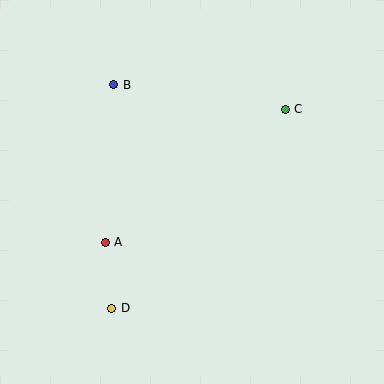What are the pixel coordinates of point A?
Point A is at (105, 242).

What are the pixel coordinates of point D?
Point D is at (112, 308).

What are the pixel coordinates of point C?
Point C is at (285, 109).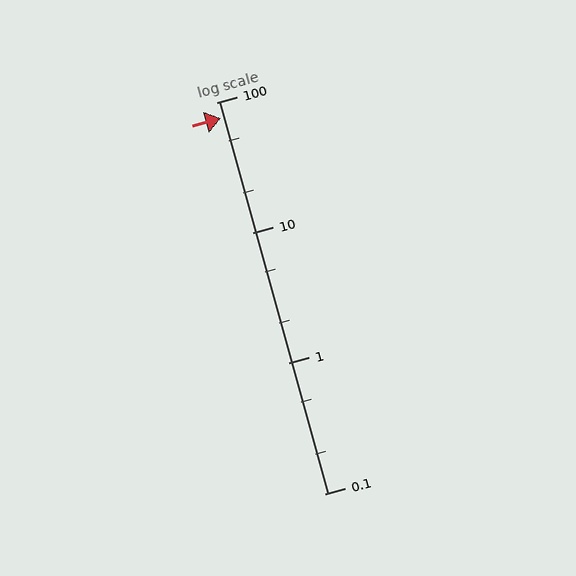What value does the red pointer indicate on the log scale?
The pointer indicates approximately 75.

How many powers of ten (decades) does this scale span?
The scale spans 3 decades, from 0.1 to 100.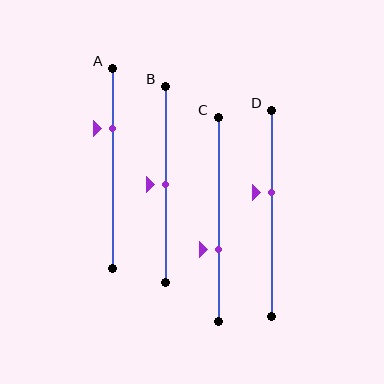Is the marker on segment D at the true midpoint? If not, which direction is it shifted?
No, the marker on segment D is shifted upward by about 10% of the segment length.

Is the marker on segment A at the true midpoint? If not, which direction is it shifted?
No, the marker on segment A is shifted upward by about 20% of the segment length.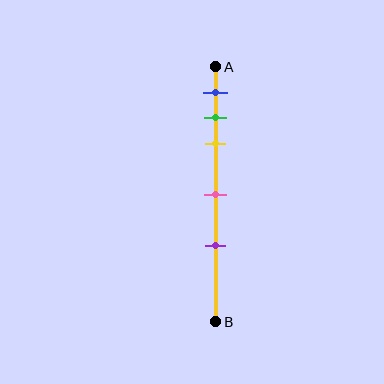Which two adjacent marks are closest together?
The green and yellow marks are the closest adjacent pair.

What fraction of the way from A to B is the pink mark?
The pink mark is approximately 50% (0.5) of the way from A to B.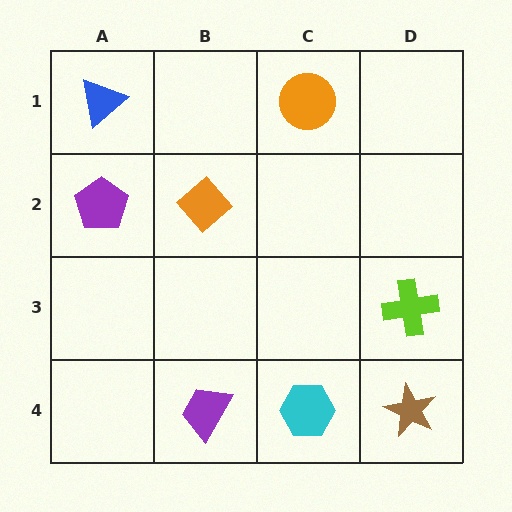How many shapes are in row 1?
2 shapes.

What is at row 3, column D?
A lime cross.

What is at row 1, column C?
An orange circle.